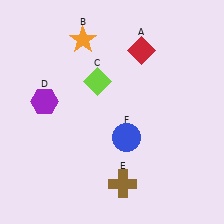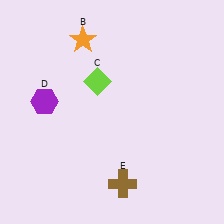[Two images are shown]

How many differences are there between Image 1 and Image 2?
There are 2 differences between the two images.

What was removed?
The blue circle (F), the red diamond (A) were removed in Image 2.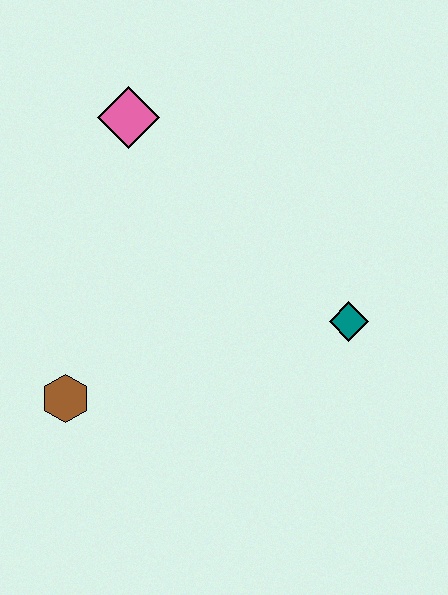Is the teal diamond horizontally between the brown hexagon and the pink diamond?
No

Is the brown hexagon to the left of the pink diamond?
Yes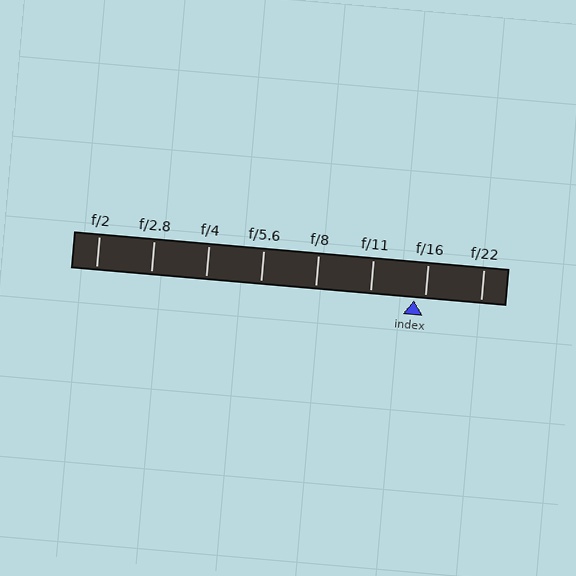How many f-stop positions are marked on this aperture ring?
There are 8 f-stop positions marked.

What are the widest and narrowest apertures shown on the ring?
The widest aperture shown is f/2 and the narrowest is f/22.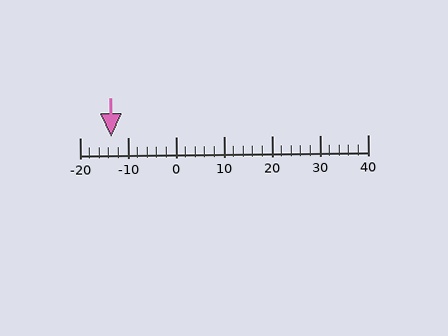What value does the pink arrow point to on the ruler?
The pink arrow points to approximately -13.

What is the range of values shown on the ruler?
The ruler shows values from -20 to 40.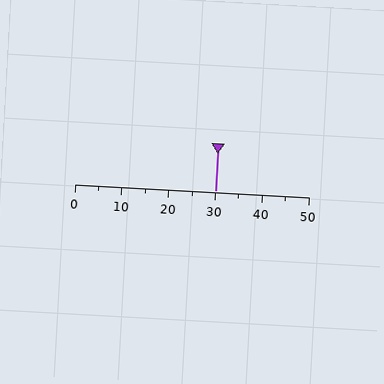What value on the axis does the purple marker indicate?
The marker indicates approximately 30.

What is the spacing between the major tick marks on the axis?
The major ticks are spaced 10 apart.